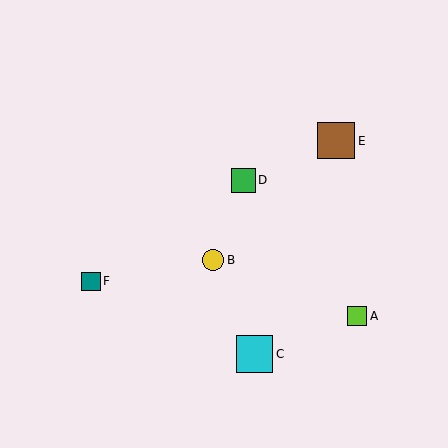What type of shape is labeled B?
Shape B is a yellow circle.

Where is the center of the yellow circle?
The center of the yellow circle is at (213, 260).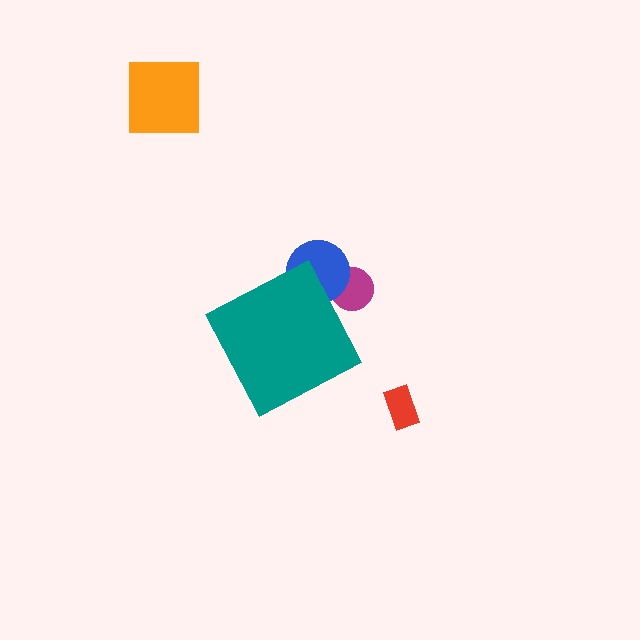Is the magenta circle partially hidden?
Yes, the magenta circle is partially hidden behind the teal diamond.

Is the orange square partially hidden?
No, the orange square is fully visible.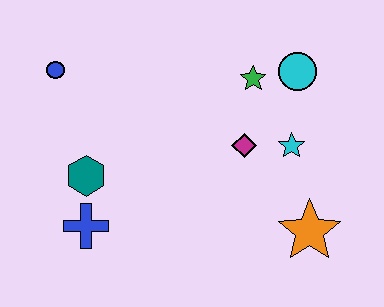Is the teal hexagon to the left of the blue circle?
No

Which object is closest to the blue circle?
The teal hexagon is closest to the blue circle.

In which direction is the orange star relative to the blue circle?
The orange star is to the right of the blue circle.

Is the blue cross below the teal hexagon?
Yes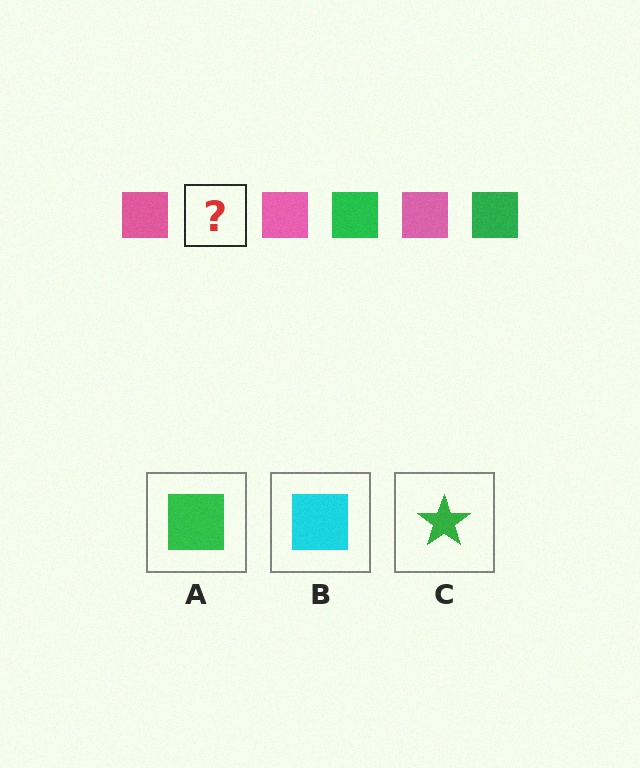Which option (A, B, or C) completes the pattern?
A.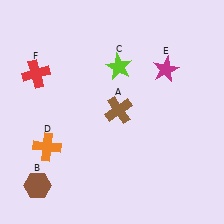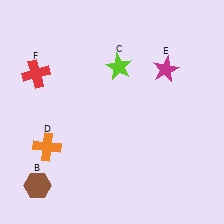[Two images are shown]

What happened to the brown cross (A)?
The brown cross (A) was removed in Image 2. It was in the top-right area of Image 1.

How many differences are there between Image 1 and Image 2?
There is 1 difference between the two images.